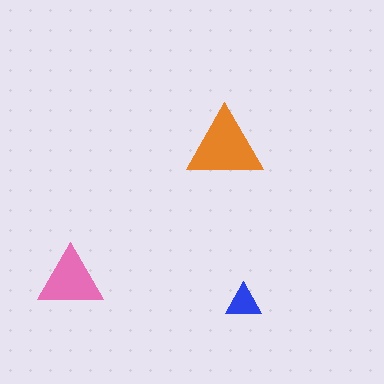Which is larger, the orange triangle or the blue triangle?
The orange one.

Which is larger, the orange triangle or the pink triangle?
The orange one.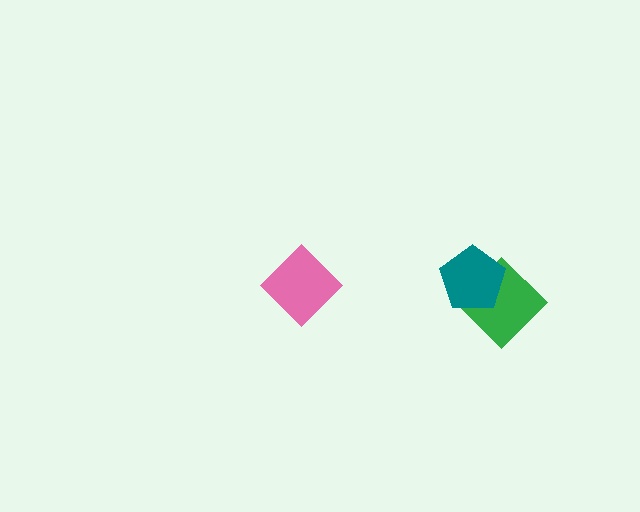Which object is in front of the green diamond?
The teal pentagon is in front of the green diamond.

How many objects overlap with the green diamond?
1 object overlaps with the green diamond.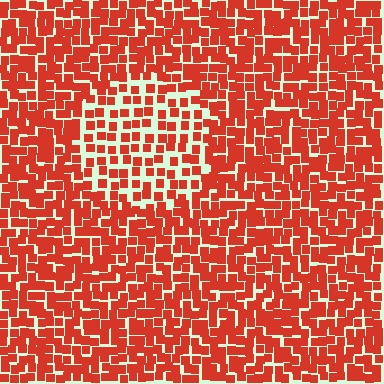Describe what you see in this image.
The image contains small red elements arranged at two different densities. A circle-shaped region is visible where the elements are less densely packed than the surrounding area.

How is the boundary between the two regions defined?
The boundary is defined by a change in element density (approximately 1.7x ratio). All elements are the same color, size, and shape.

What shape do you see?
I see a circle.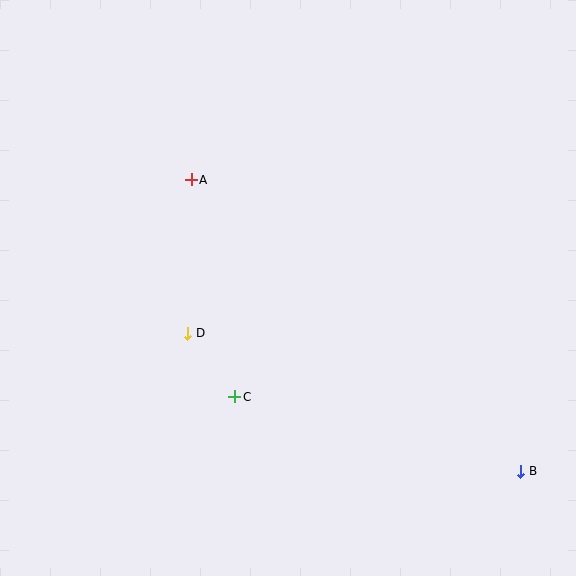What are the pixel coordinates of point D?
Point D is at (188, 333).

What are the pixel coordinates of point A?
Point A is at (191, 180).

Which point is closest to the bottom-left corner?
Point C is closest to the bottom-left corner.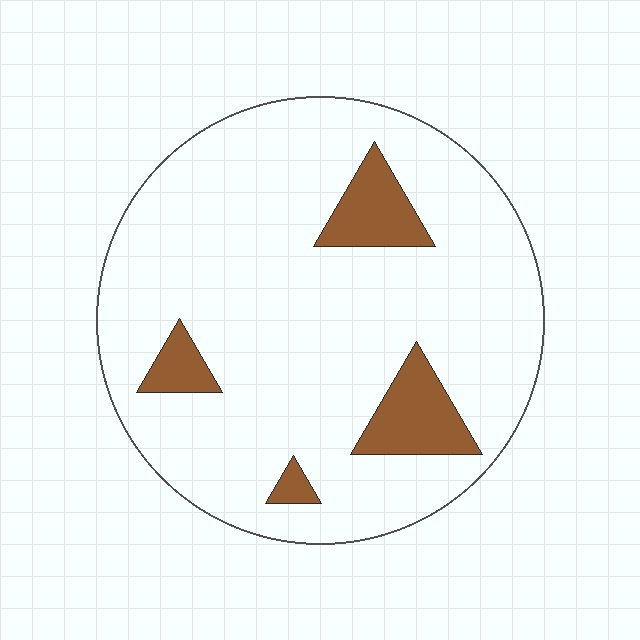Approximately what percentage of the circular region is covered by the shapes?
Approximately 10%.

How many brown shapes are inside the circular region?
4.